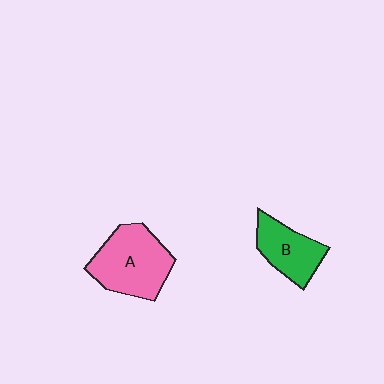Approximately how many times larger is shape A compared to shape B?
Approximately 1.5 times.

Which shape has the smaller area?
Shape B (green).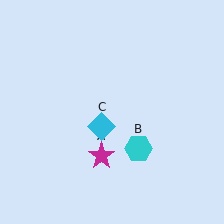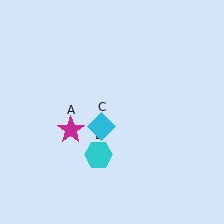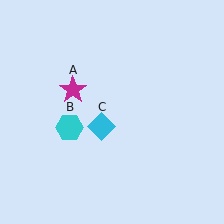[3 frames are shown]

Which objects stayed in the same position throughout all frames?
Cyan diamond (object C) remained stationary.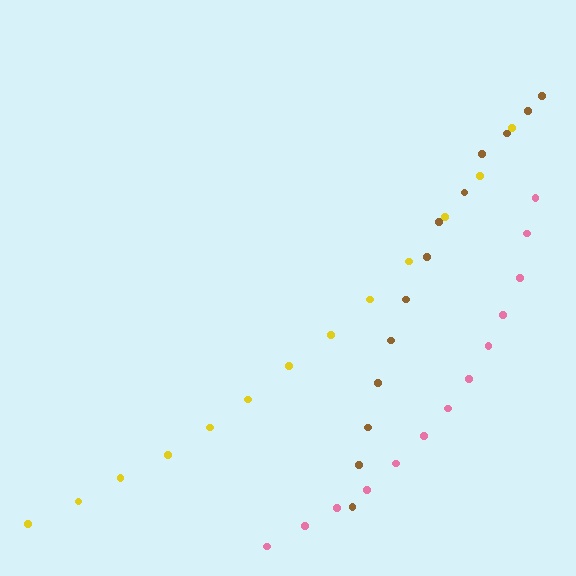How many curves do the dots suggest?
There are 3 distinct paths.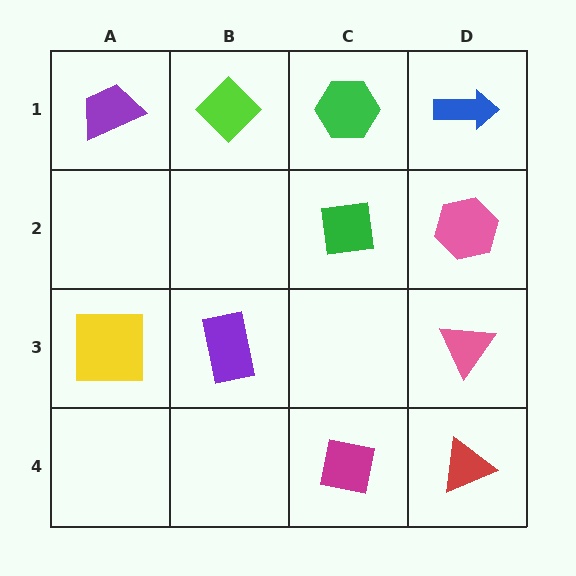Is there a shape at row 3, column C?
No, that cell is empty.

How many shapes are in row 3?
3 shapes.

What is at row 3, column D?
A pink triangle.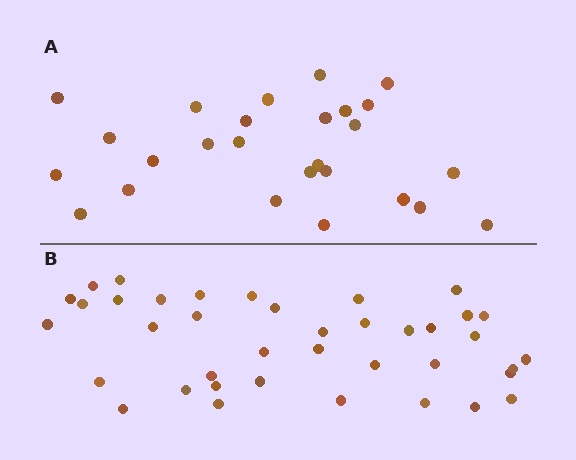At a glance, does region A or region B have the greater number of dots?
Region B (the bottom region) has more dots.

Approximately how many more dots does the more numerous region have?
Region B has approximately 15 more dots than region A.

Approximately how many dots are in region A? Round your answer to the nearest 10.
About 30 dots. (The exact count is 26, which rounds to 30.)